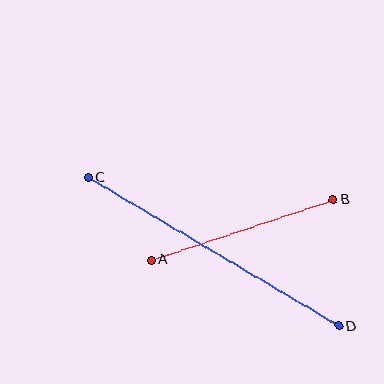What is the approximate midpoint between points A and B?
The midpoint is at approximately (242, 230) pixels.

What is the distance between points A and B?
The distance is approximately 192 pixels.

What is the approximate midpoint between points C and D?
The midpoint is at approximately (214, 252) pixels.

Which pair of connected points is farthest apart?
Points C and D are farthest apart.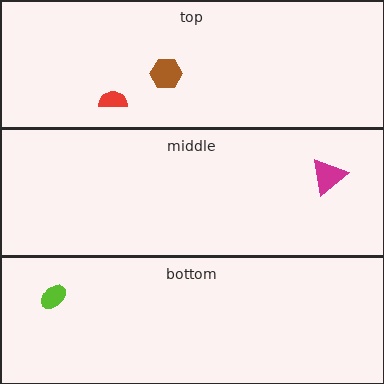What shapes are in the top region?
The red semicircle, the brown hexagon.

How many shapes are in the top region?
2.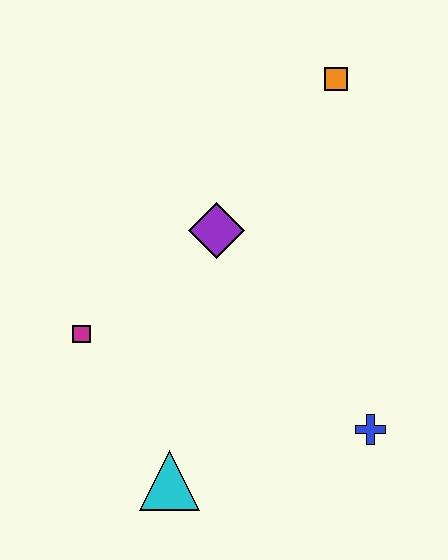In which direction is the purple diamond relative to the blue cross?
The purple diamond is above the blue cross.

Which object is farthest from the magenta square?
The orange square is farthest from the magenta square.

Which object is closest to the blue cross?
The cyan triangle is closest to the blue cross.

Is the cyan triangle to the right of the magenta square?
Yes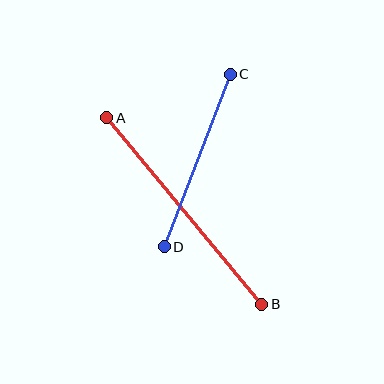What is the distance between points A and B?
The distance is approximately 242 pixels.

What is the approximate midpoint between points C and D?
The midpoint is at approximately (197, 160) pixels.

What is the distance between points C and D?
The distance is approximately 185 pixels.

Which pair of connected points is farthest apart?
Points A and B are farthest apart.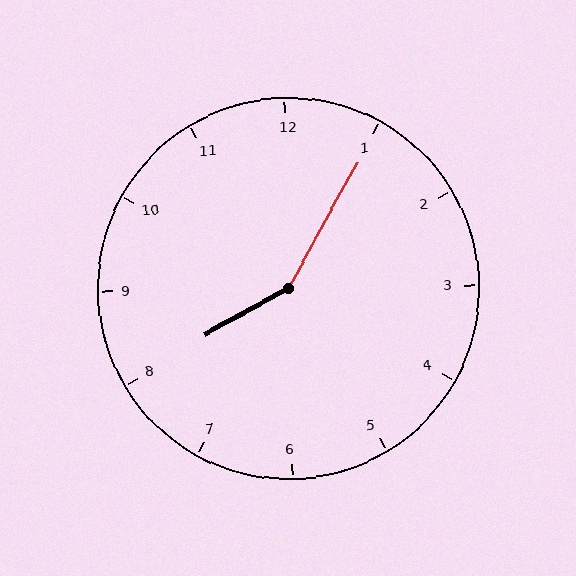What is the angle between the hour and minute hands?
Approximately 148 degrees.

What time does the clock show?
8:05.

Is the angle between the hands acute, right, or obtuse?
It is obtuse.